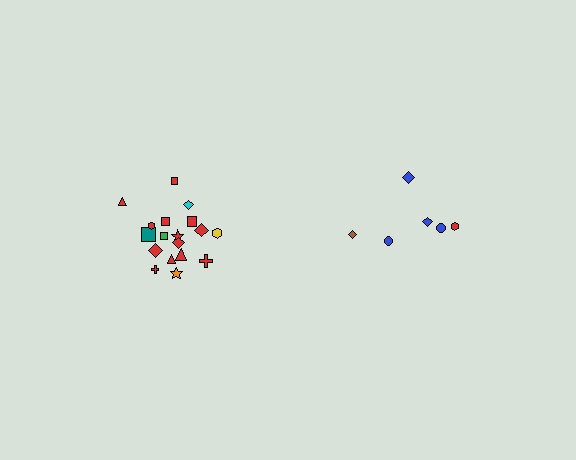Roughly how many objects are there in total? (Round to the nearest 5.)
Roughly 25 objects in total.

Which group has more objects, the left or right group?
The left group.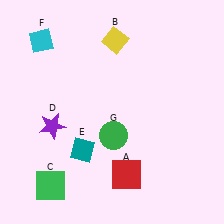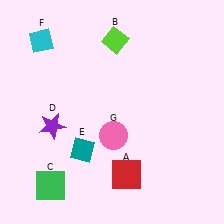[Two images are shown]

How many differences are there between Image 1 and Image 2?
There are 2 differences between the two images.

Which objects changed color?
B changed from yellow to lime. G changed from green to pink.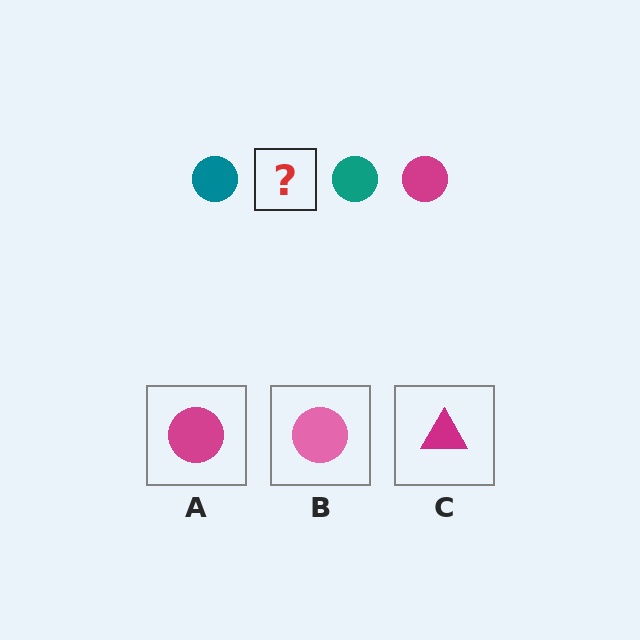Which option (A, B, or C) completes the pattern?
A.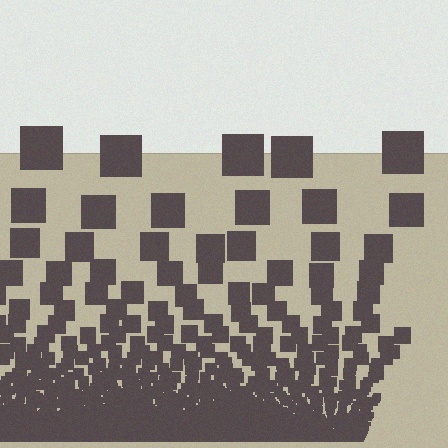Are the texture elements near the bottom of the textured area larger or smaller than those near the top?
Smaller. The gradient is inverted — elements near the bottom are smaller and denser.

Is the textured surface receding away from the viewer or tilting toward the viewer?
The surface appears to tilt toward the viewer. Texture elements get larger and sparser toward the top.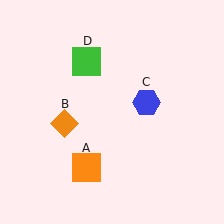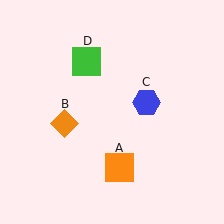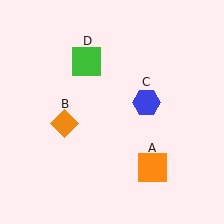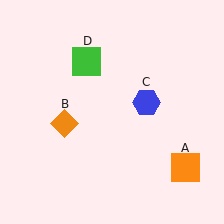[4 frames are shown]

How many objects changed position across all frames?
1 object changed position: orange square (object A).